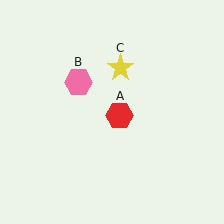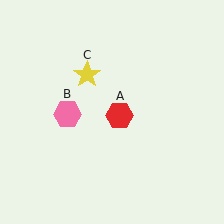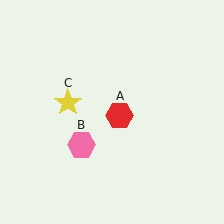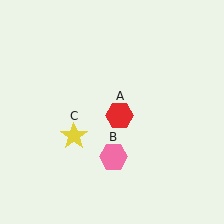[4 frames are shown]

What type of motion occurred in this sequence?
The pink hexagon (object B), yellow star (object C) rotated counterclockwise around the center of the scene.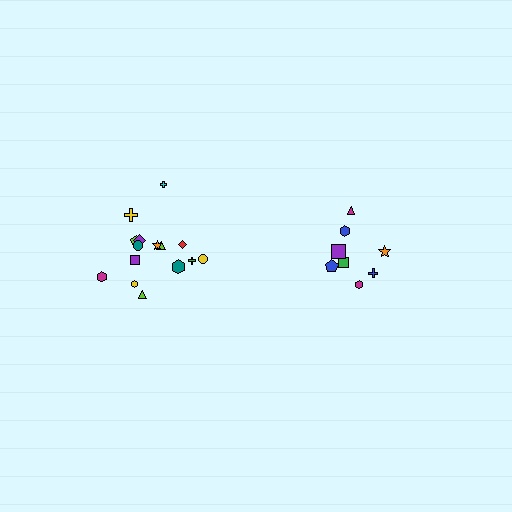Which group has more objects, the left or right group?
The left group.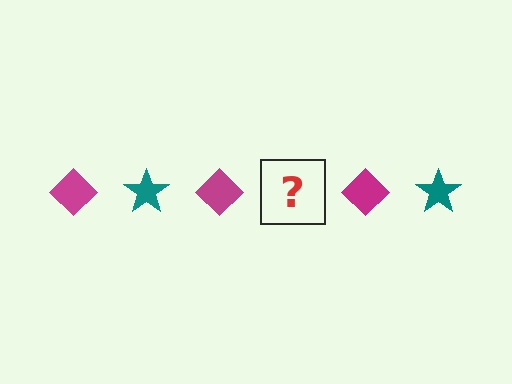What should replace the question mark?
The question mark should be replaced with a teal star.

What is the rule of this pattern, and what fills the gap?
The rule is that the pattern alternates between magenta diamond and teal star. The gap should be filled with a teal star.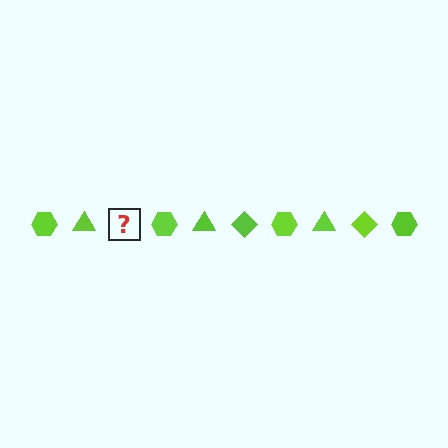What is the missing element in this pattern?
The missing element is a lime diamond.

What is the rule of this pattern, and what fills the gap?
The rule is that the pattern cycles through hexagon, triangle, diamond shapes in lime. The gap should be filled with a lime diamond.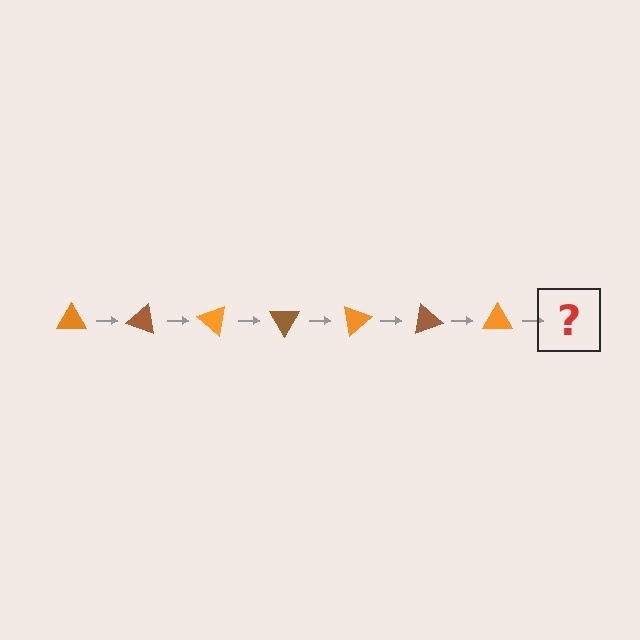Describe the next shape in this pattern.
It should be a brown triangle, rotated 140 degrees from the start.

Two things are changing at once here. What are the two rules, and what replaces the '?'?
The two rules are that it rotates 20 degrees each step and the color cycles through orange and brown. The '?' should be a brown triangle, rotated 140 degrees from the start.